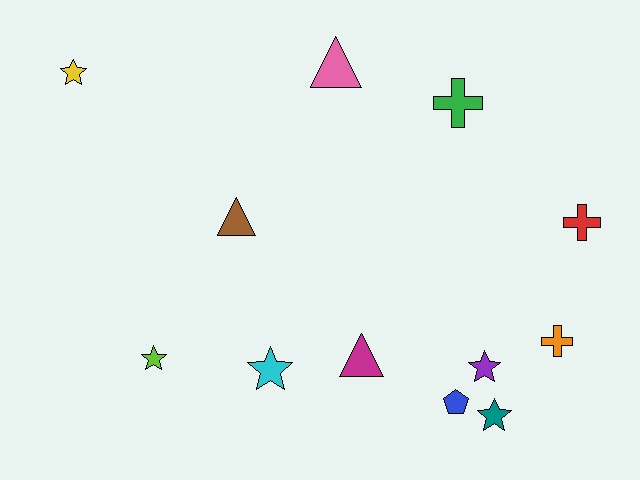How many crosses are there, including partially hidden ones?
There are 3 crosses.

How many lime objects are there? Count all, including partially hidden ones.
There is 1 lime object.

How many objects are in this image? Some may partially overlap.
There are 12 objects.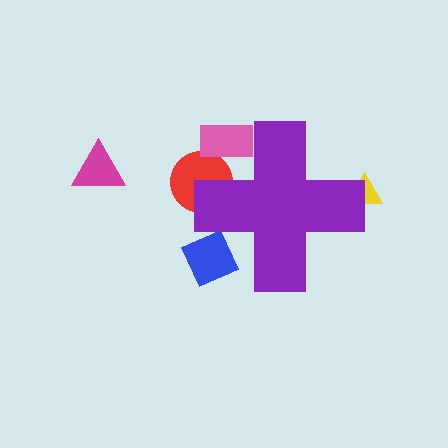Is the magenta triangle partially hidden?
No, the magenta triangle is fully visible.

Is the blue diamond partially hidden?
Yes, the blue diamond is partially hidden behind the purple cross.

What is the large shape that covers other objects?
A purple cross.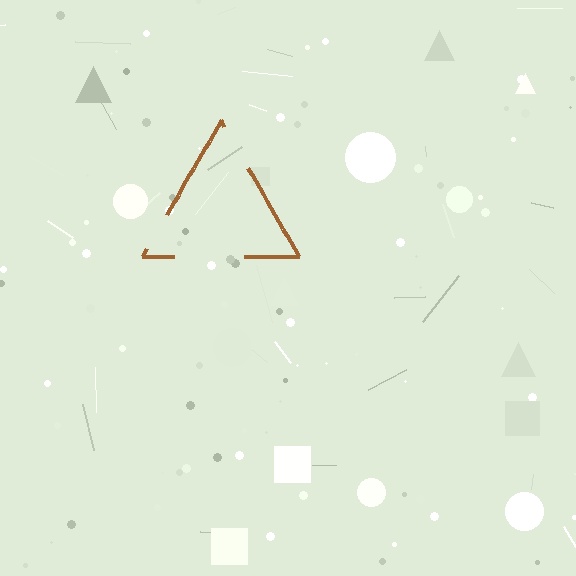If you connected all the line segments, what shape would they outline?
They would outline a triangle.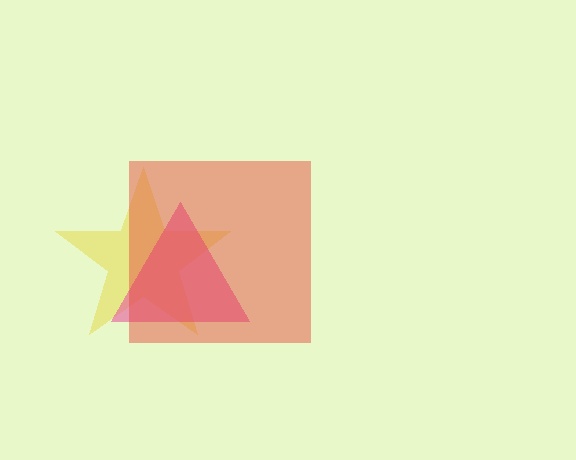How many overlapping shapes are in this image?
There are 3 overlapping shapes in the image.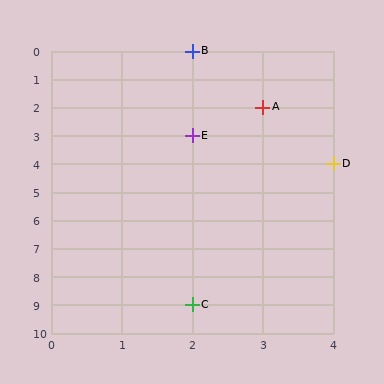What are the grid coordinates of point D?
Point D is at grid coordinates (4, 4).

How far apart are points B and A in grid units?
Points B and A are 1 column and 2 rows apart (about 2.2 grid units diagonally).